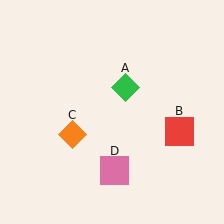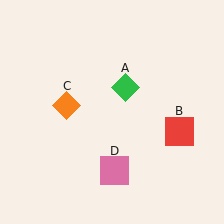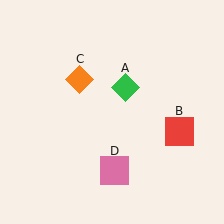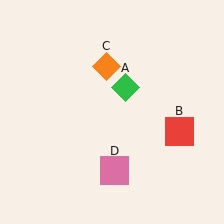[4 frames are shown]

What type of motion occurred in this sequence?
The orange diamond (object C) rotated clockwise around the center of the scene.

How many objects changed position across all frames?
1 object changed position: orange diamond (object C).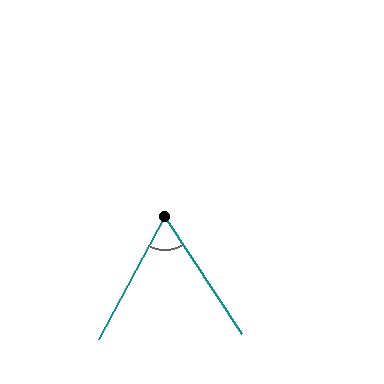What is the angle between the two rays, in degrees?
Approximately 62 degrees.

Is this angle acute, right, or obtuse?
It is acute.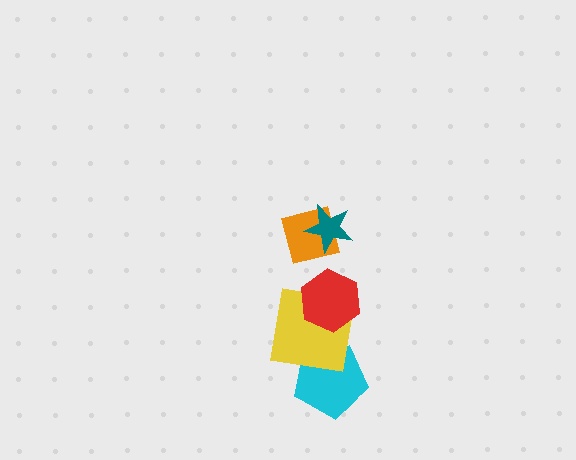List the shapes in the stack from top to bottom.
From top to bottom: the teal star, the orange square, the red hexagon, the yellow square, the cyan pentagon.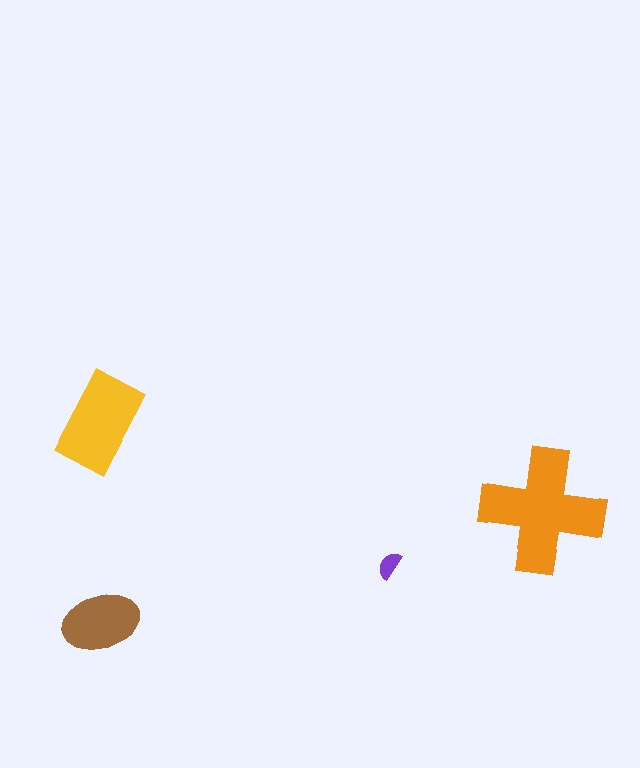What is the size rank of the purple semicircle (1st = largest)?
4th.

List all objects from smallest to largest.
The purple semicircle, the brown ellipse, the yellow rectangle, the orange cross.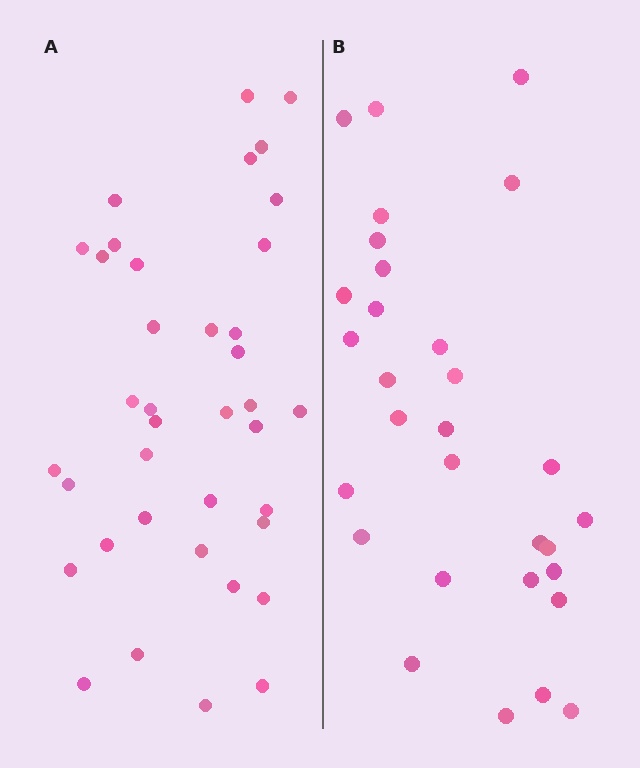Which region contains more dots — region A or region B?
Region A (the left region) has more dots.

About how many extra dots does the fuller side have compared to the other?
Region A has roughly 8 or so more dots than region B.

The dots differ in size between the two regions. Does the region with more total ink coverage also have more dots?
No. Region B has more total ink coverage because its dots are larger, but region A actually contains more individual dots. Total area can be misleading — the number of items is what matters here.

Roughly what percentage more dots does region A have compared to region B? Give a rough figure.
About 25% more.